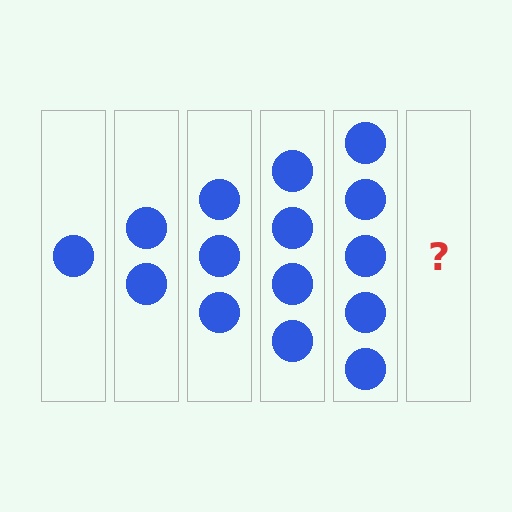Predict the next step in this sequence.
The next step is 6 circles.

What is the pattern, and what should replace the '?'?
The pattern is that each step adds one more circle. The '?' should be 6 circles.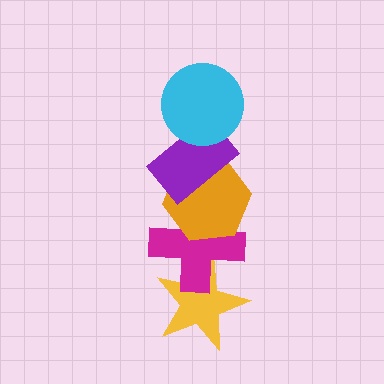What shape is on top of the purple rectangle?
The cyan circle is on top of the purple rectangle.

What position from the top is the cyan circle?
The cyan circle is 1st from the top.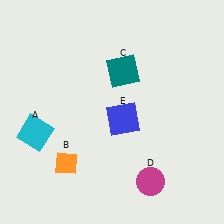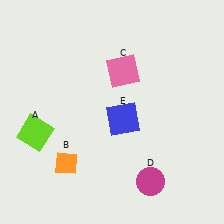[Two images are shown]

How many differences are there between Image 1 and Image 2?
There are 2 differences between the two images.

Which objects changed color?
A changed from cyan to lime. C changed from teal to pink.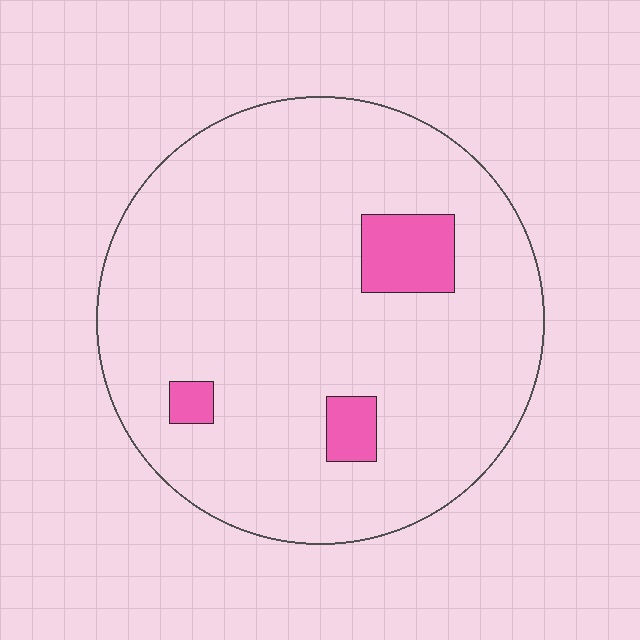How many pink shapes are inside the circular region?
3.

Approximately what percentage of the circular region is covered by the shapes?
Approximately 10%.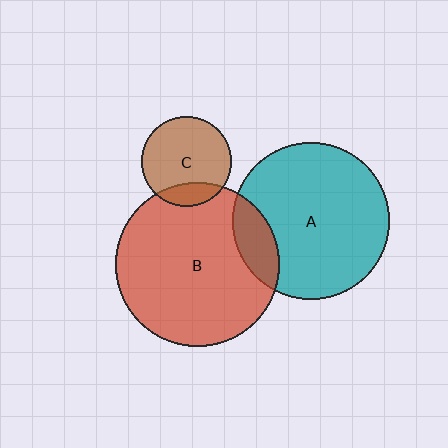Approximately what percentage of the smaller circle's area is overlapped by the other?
Approximately 15%.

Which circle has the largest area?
Circle B (red).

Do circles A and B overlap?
Yes.